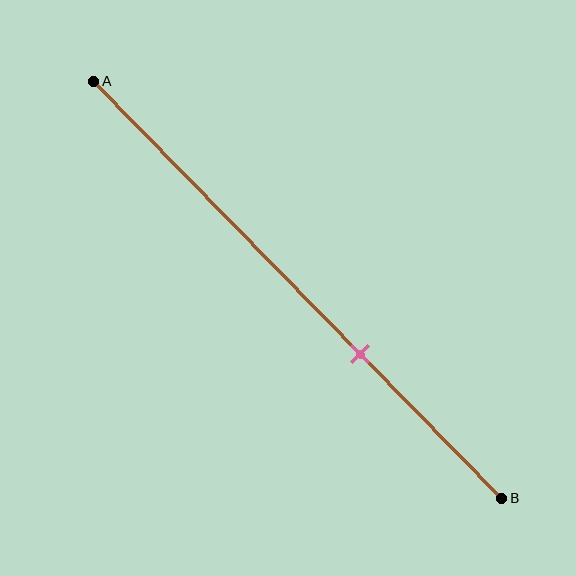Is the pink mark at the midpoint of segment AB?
No, the mark is at about 65% from A, not at the 50% midpoint.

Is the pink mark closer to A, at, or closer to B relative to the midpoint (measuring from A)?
The pink mark is closer to point B than the midpoint of segment AB.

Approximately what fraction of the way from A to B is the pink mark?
The pink mark is approximately 65% of the way from A to B.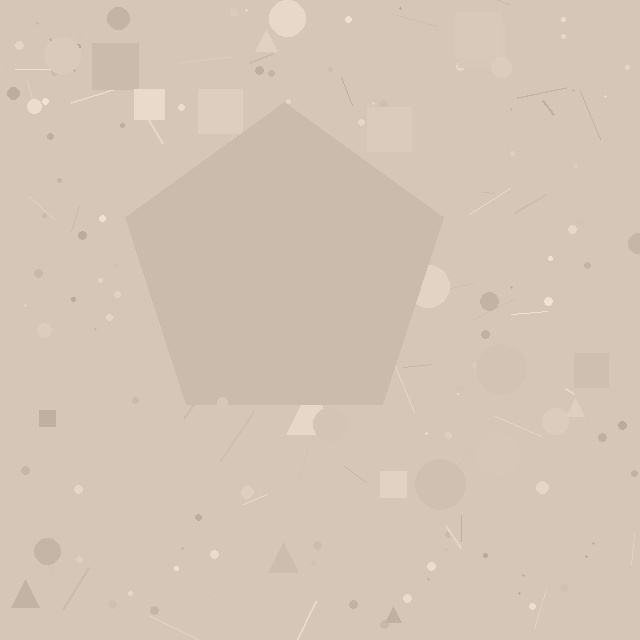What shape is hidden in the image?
A pentagon is hidden in the image.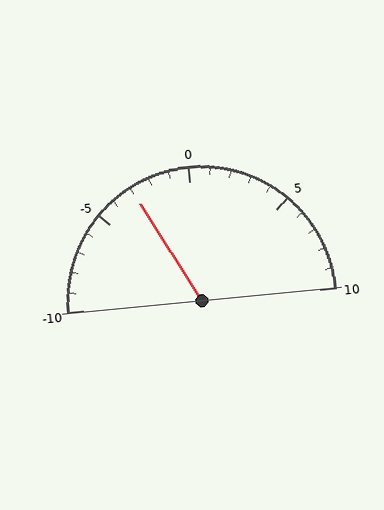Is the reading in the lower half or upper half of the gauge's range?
The reading is in the lower half of the range (-10 to 10).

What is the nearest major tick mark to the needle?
The nearest major tick mark is -5.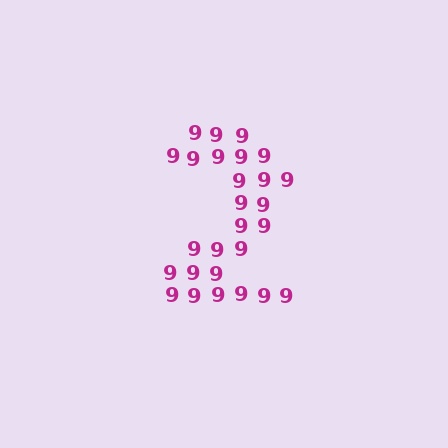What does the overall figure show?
The overall figure shows the digit 2.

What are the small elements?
The small elements are digit 9's.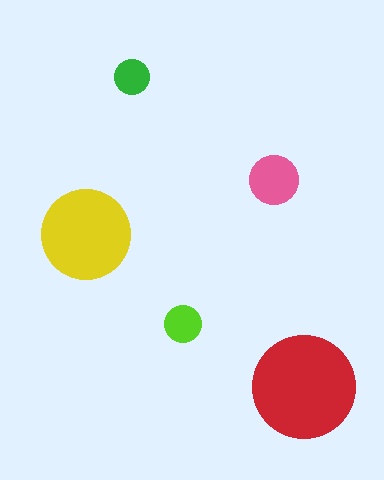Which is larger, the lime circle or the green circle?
The lime one.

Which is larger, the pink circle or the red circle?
The red one.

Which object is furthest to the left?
The yellow circle is leftmost.